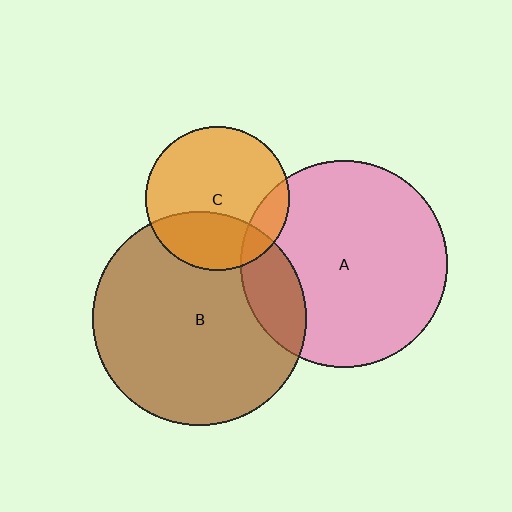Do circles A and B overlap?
Yes.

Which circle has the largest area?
Circle B (brown).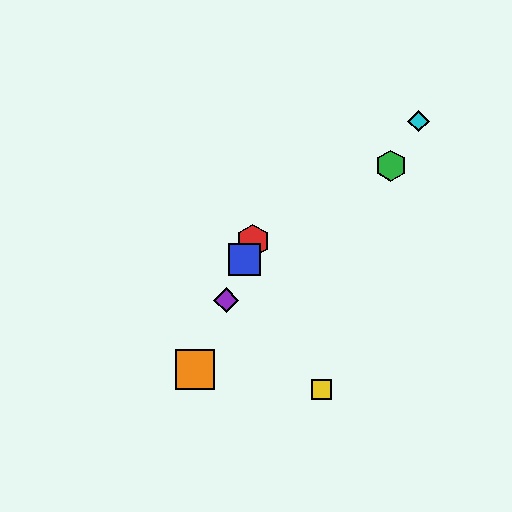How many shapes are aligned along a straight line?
4 shapes (the red hexagon, the blue square, the purple diamond, the orange square) are aligned along a straight line.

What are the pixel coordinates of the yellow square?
The yellow square is at (321, 390).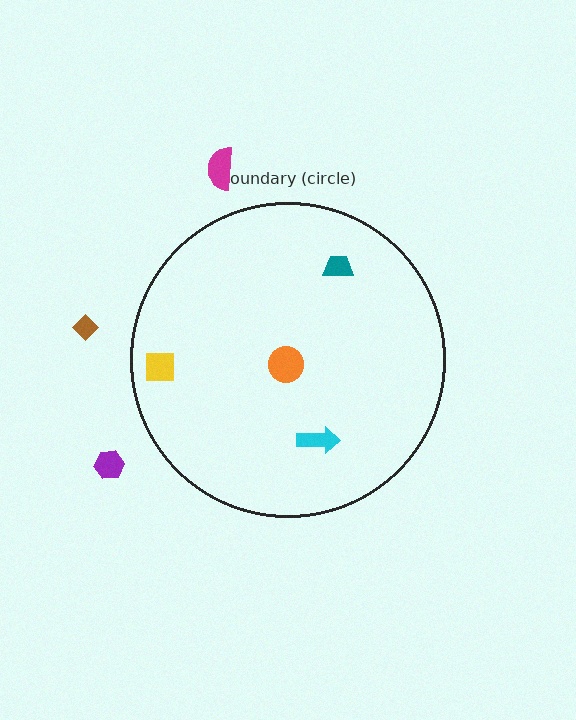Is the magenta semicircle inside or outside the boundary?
Outside.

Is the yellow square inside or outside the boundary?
Inside.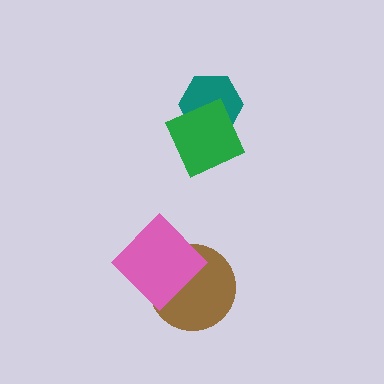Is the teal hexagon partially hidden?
Yes, it is partially covered by another shape.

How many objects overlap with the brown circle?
1 object overlaps with the brown circle.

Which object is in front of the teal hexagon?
The green square is in front of the teal hexagon.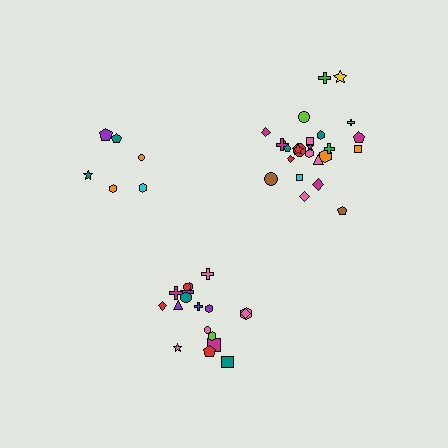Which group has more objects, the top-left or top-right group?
The top-right group.